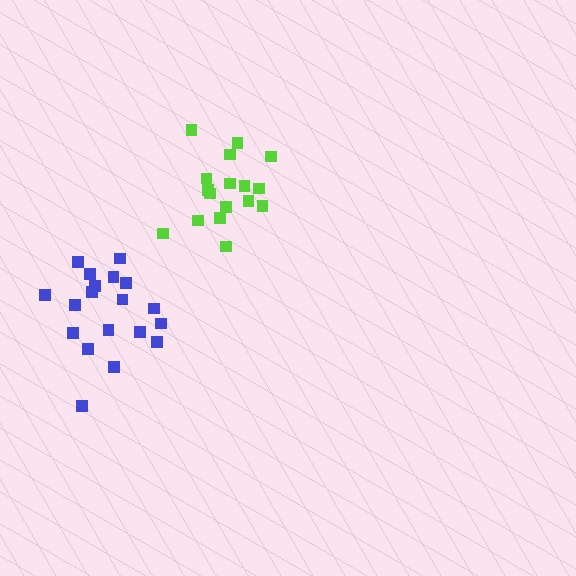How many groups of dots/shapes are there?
There are 2 groups.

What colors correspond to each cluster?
The clusters are colored: lime, blue.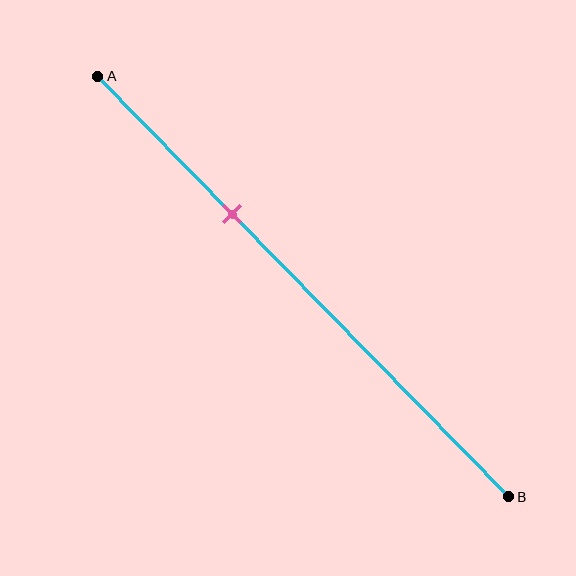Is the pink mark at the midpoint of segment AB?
No, the mark is at about 35% from A, not at the 50% midpoint.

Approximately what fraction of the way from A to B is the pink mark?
The pink mark is approximately 35% of the way from A to B.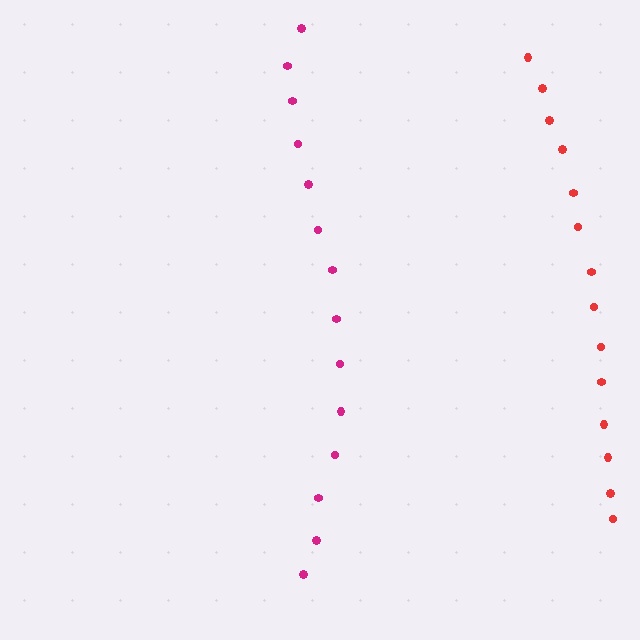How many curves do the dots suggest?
There are 2 distinct paths.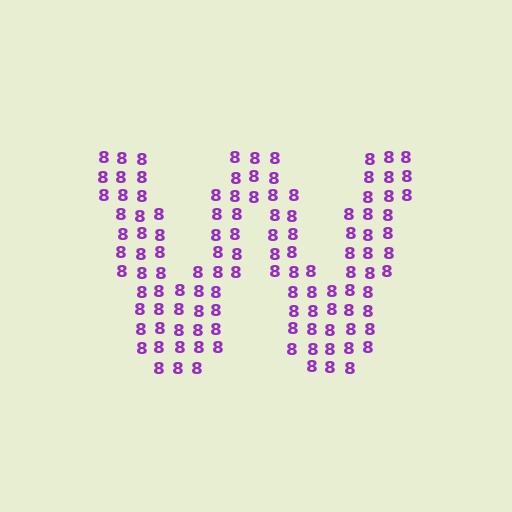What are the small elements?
The small elements are digit 8's.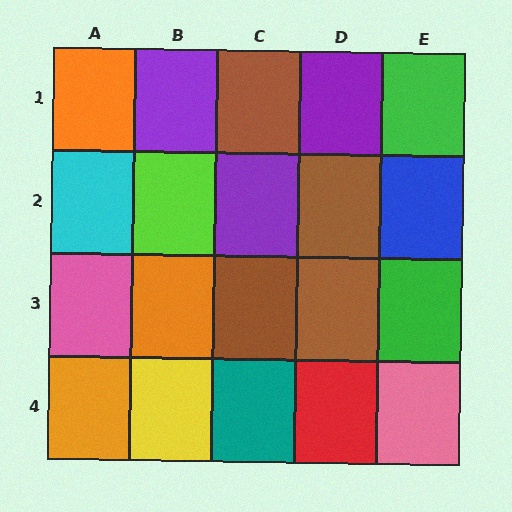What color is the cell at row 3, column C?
Brown.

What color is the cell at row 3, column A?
Pink.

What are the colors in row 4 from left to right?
Orange, yellow, teal, red, pink.